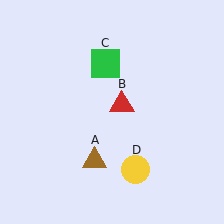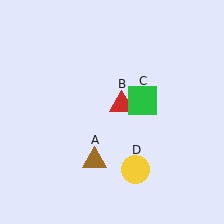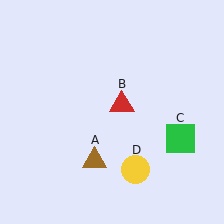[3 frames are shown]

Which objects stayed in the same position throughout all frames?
Brown triangle (object A) and red triangle (object B) and yellow circle (object D) remained stationary.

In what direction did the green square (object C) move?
The green square (object C) moved down and to the right.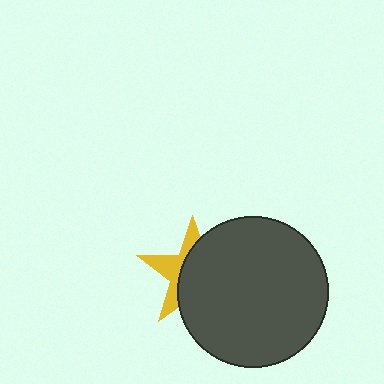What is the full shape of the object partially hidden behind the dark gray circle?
The partially hidden object is a yellow star.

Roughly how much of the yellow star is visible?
A small part of it is visible (roughly 37%).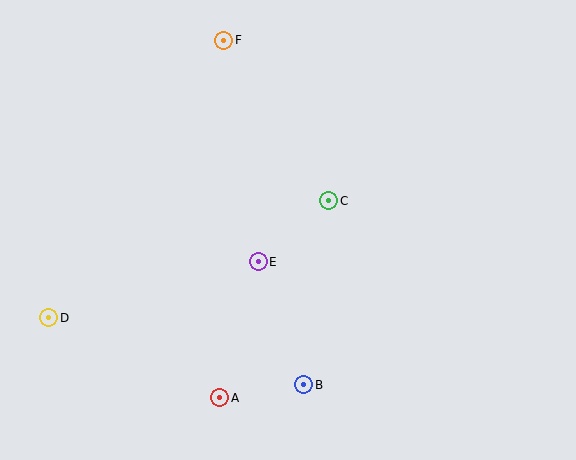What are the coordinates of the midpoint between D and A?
The midpoint between D and A is at (134, 358).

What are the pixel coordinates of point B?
Point B is at (304, 385).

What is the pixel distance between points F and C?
The distance between F and C is 192 pixels.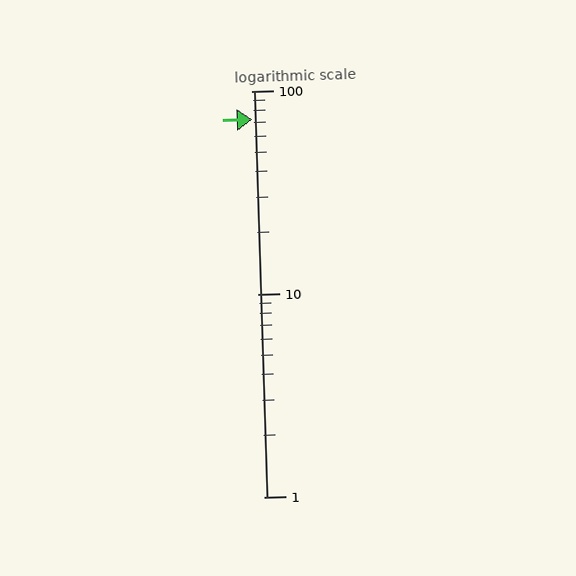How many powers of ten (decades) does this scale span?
The scale spans 2 decades, from 1 to 100.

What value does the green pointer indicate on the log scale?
The pointer indicates approximately 72.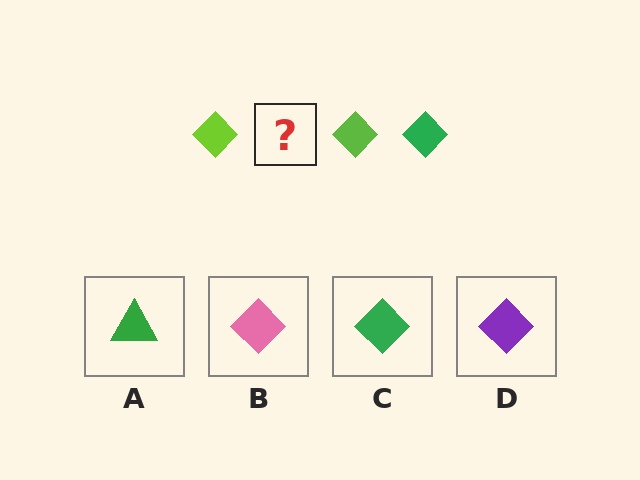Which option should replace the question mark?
Option C.